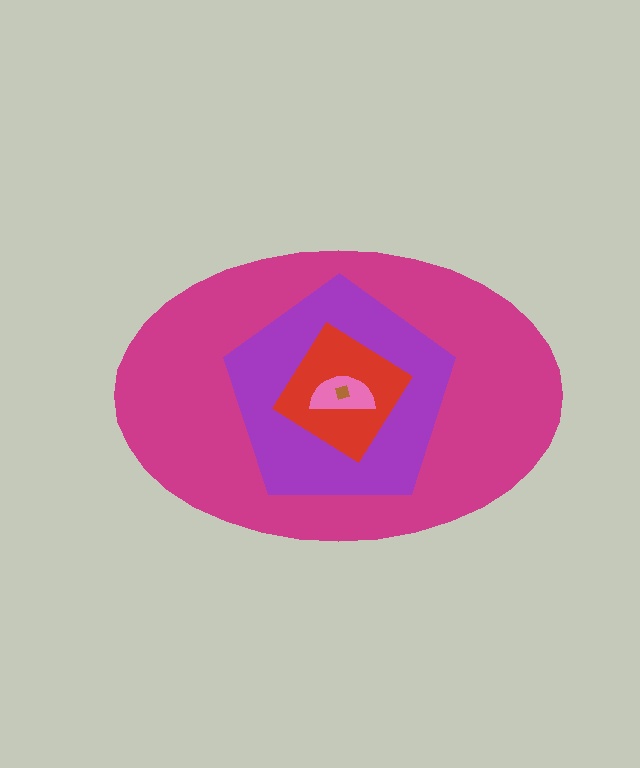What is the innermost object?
The brown square.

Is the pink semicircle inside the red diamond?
Yes.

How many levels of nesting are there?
5.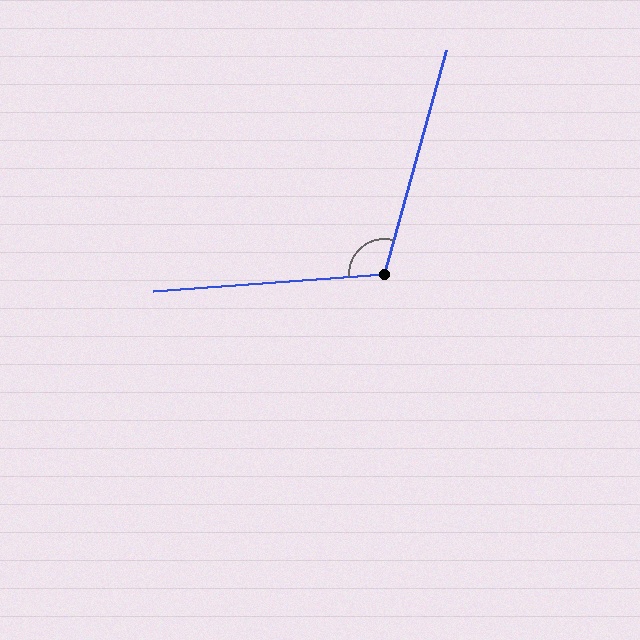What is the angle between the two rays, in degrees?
Approximately 109 degrees.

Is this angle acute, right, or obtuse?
It is obtuse.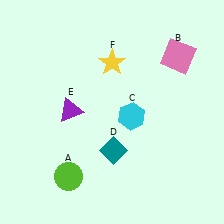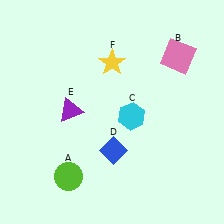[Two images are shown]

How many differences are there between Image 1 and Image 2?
There is 1 difference between the two images.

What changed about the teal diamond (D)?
In Image 1, D is teal. In Image 2, it changed to blue.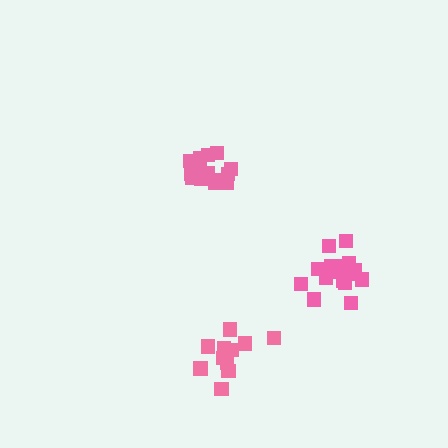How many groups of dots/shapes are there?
There are 3 groups.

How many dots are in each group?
Group 1: 12 dots, Group 2: 16 dots, Group 3: 17 dots (45 total).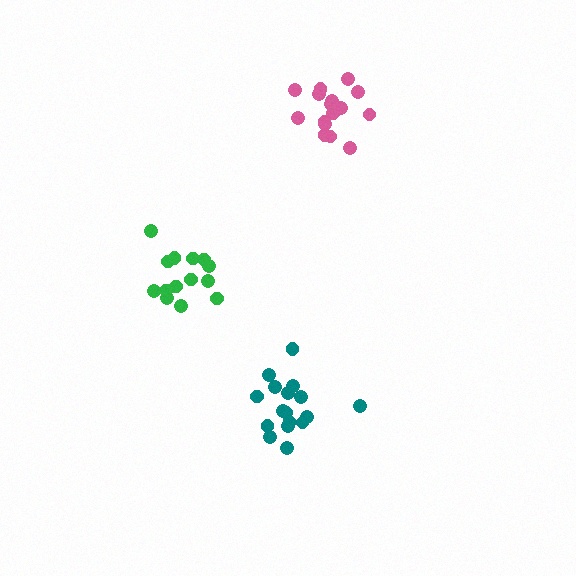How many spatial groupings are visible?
There are 3 spatial groupings.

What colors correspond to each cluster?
The clusters are colored: green, teal, pink.